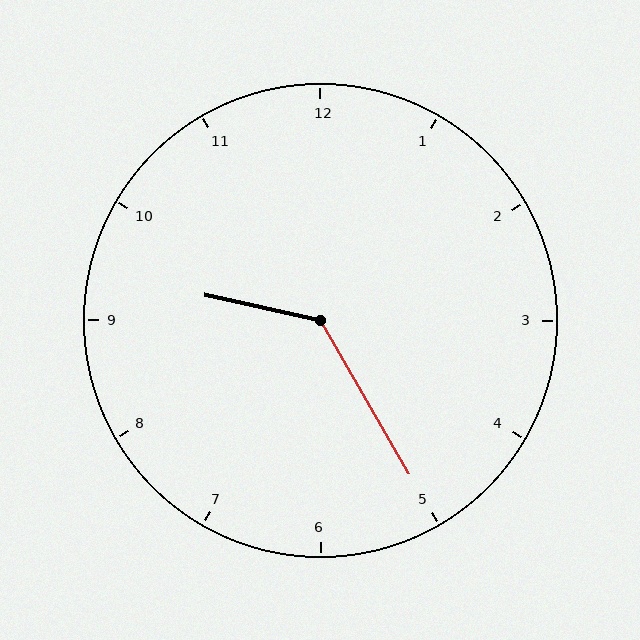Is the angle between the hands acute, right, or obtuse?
It is obtuse.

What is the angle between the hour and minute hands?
Approximately 132 degrees.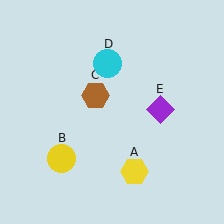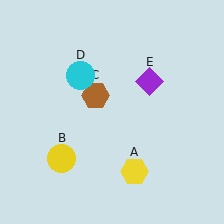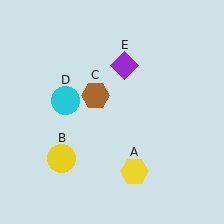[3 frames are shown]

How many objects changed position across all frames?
2 objects changed position: cyan circle (object D), purple diamond (object E).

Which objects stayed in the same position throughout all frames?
Yellow hexagon (object A) and yellow circle (object B) and brown hexagon (object C) remained stationary.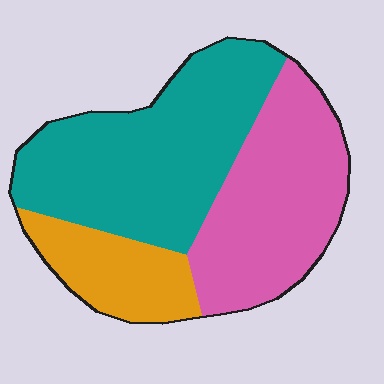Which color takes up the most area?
Teal, at roughly 45%.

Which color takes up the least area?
Orange, at roughly 15%.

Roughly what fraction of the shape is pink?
Pink takes up between a third and a half of the shape.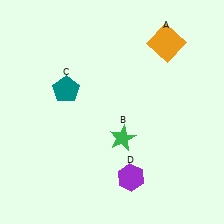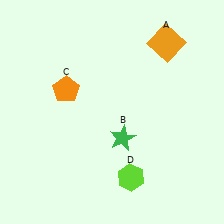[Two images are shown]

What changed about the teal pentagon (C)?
In Image 1, C is teal. In Image 2, it changed to orange.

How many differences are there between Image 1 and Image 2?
There are 2 differences between the two images.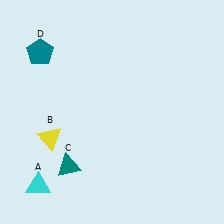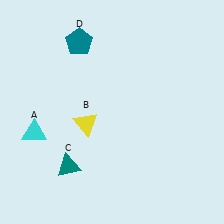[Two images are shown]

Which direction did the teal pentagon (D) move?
The teal pentagon (D) moved right.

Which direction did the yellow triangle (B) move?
The yellow triangle (B) moved right.